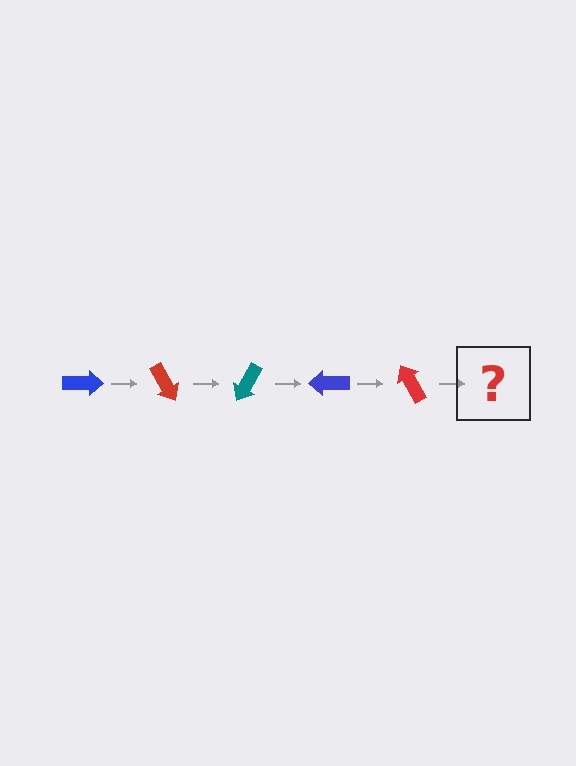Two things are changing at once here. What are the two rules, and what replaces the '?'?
The two rules are that it rotates 60 degrees each step and the color cycles through blue, red, and teal. The '?' should be a teal arrow, rotated 300 degrees from the start.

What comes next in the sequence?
The next element should be a teal arrow, rotated 300 degrees from the start.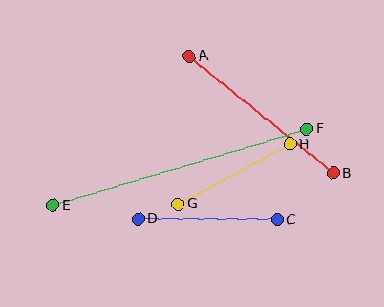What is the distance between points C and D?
The distance is approximately 139 pixels.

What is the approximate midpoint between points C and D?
The midpoint is at approximately (208, 219) pixels.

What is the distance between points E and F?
The distance is approximately 265 pixels.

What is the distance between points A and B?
The distance is approximately 185 pixels.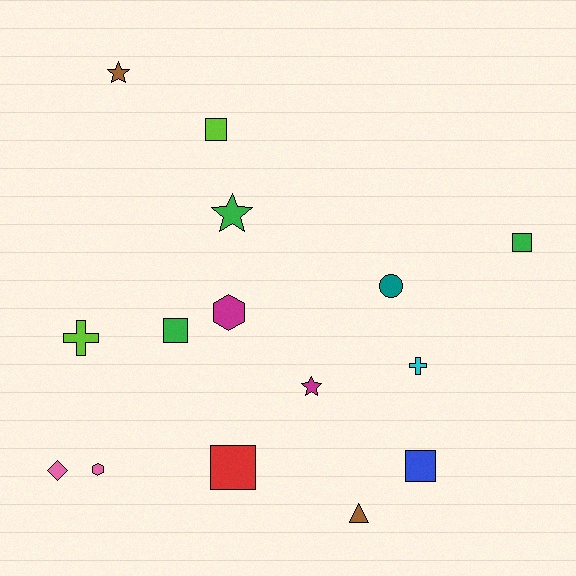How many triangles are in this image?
There is 1 triangle.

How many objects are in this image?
There are 15 objects.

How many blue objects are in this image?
There is 1 blue object.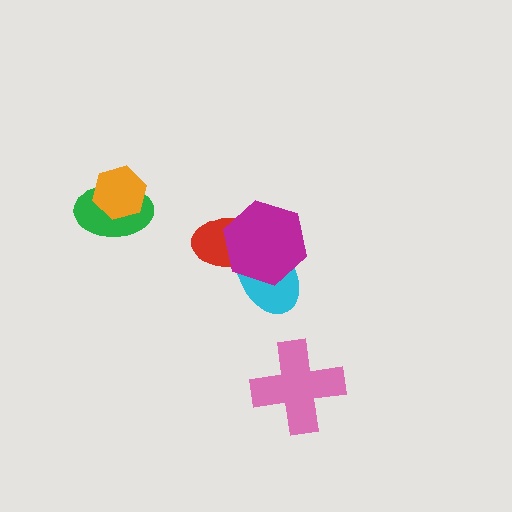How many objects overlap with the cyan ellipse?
2 objects overlap with the cyan ellipse.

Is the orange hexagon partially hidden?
No, no other shape covers it.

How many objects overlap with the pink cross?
0 objects overlap with the pink cross.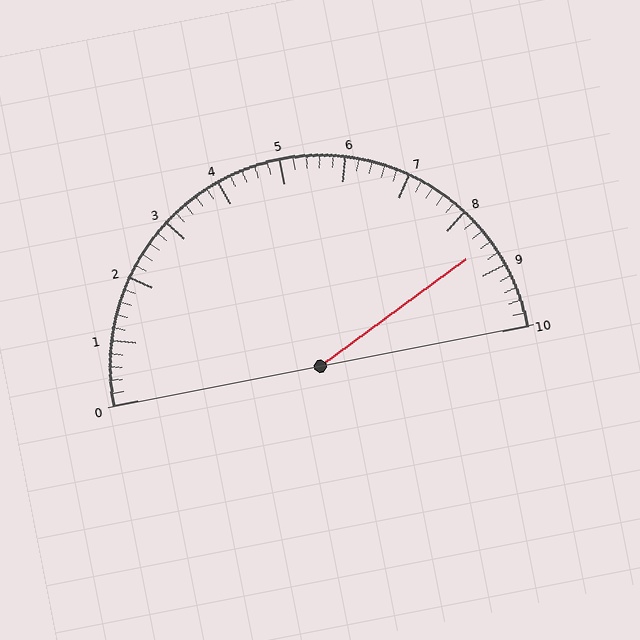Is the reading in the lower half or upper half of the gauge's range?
The reading is in the upper half of the range (0 to 10).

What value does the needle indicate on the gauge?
The needle indicates approximately 8.6.